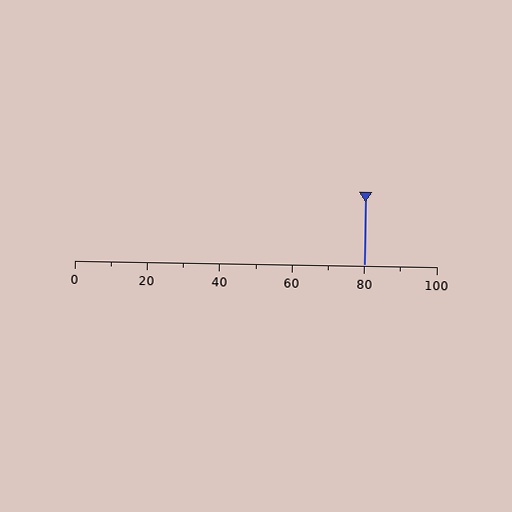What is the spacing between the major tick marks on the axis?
The major ticks are spaced 20 apart.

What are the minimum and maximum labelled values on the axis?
The axis runs from 0 to 100.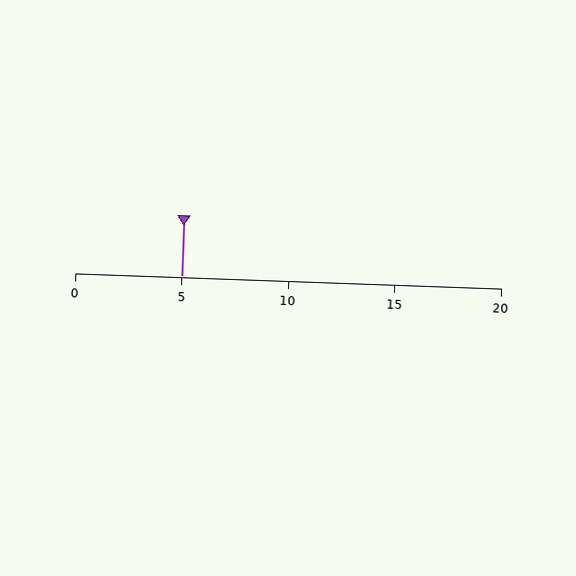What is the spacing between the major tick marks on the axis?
The major ticks are spaced 5 apart.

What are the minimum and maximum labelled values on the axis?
The axis runs from 0 to 20.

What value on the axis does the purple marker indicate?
The marker indicates approximately 5.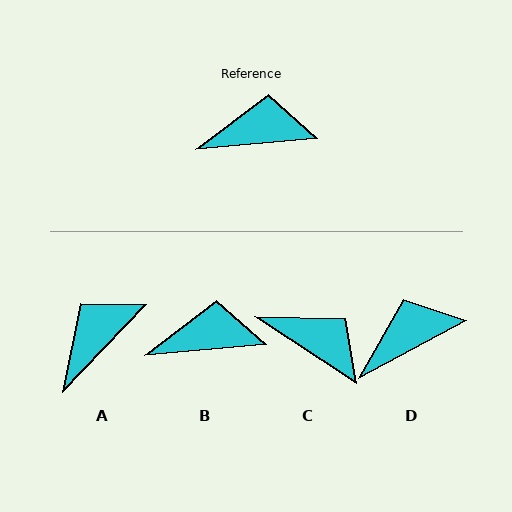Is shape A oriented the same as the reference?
No, it is off by about 41 degrees.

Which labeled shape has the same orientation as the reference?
B.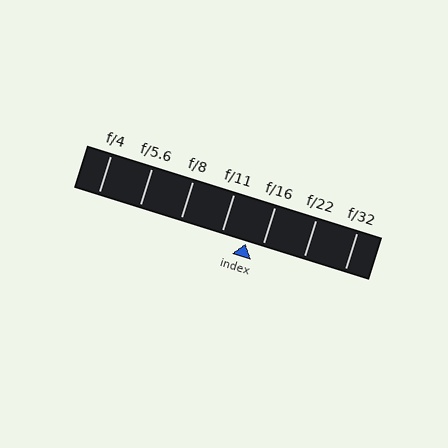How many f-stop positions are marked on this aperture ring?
There are 7 f-stop positions marked.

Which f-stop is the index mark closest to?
The index mark is closest to f/16.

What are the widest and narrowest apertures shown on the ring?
The widest aperture shown is f/4 and the narrowest is f/32.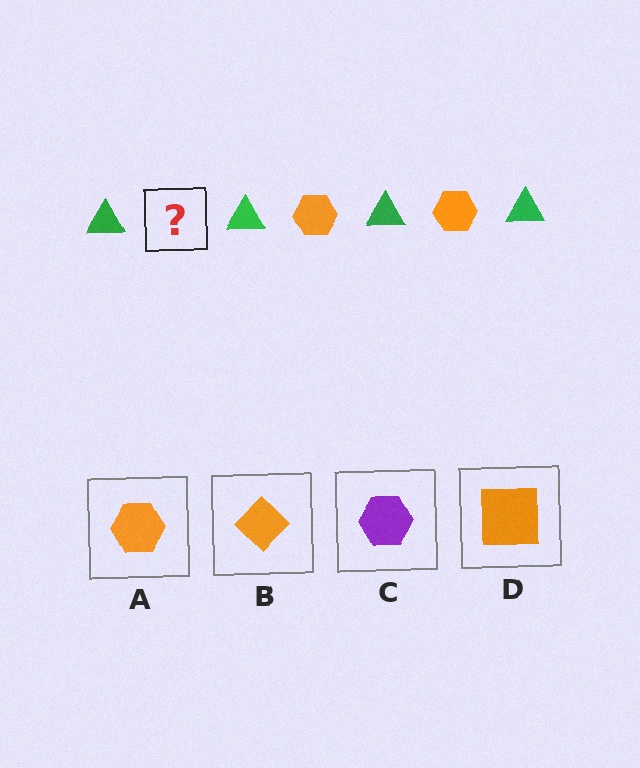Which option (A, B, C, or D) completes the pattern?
A.